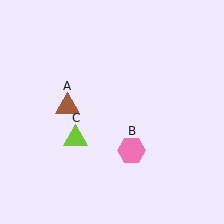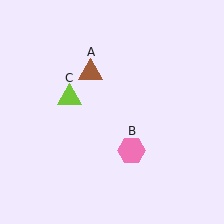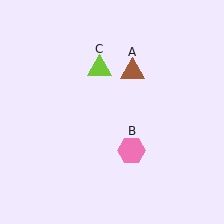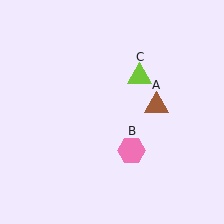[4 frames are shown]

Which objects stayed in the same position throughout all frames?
Pink hexagon (object B) remained stationary.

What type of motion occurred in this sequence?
The brown triangle (object A), lime triangle (object C) rotated clockwise around the center of the scene.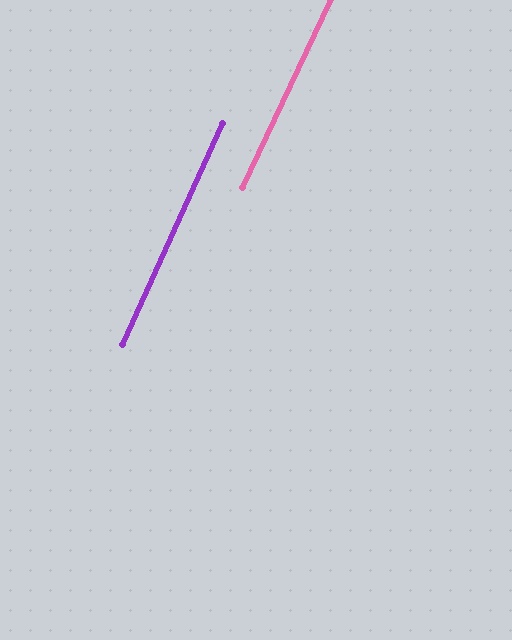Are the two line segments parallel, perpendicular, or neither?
Parallel — their directions differ by only 0.6°.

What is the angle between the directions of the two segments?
Approximately 1 degree.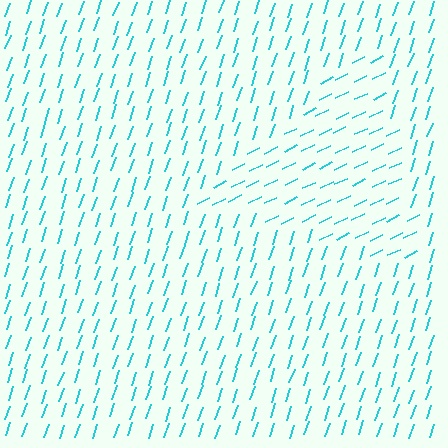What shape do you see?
I see a triangle.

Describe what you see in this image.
The image is filled with small cyan line segments. A triangle region in the image has lines oriented differently from the surrounding lines, creating a visible texture boundary.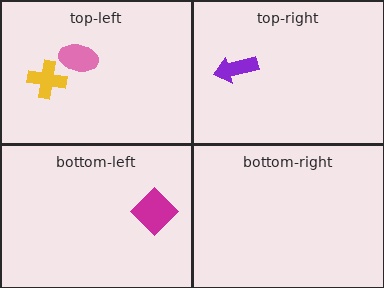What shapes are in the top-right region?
The purple arrow.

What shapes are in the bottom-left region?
The magenta diamond.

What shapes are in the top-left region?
The pink ellipse, the yellow cross.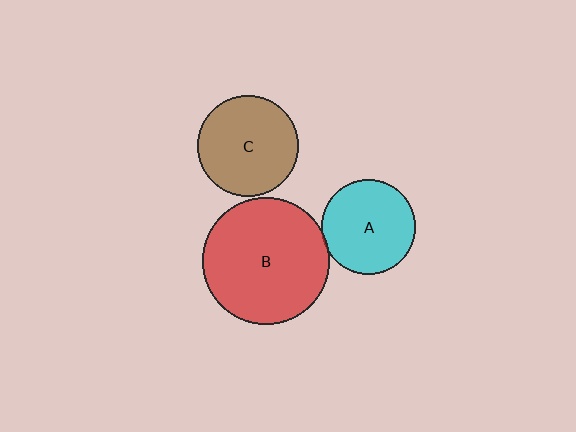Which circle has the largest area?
Circle B (red).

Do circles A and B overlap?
Yes.